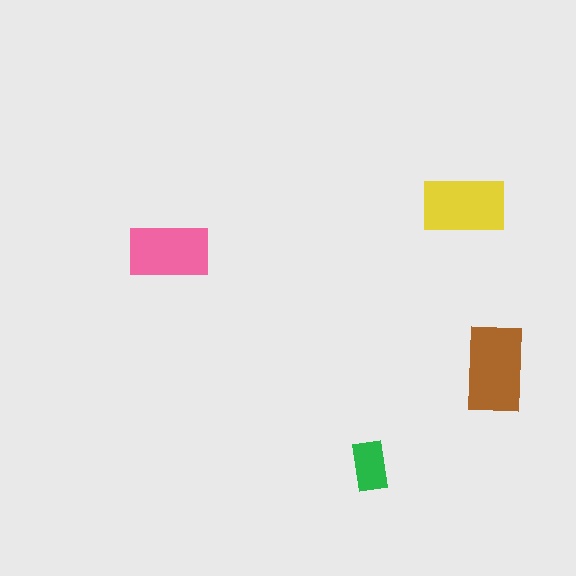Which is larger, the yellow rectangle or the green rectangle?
The yellow one.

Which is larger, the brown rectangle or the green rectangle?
The brown one.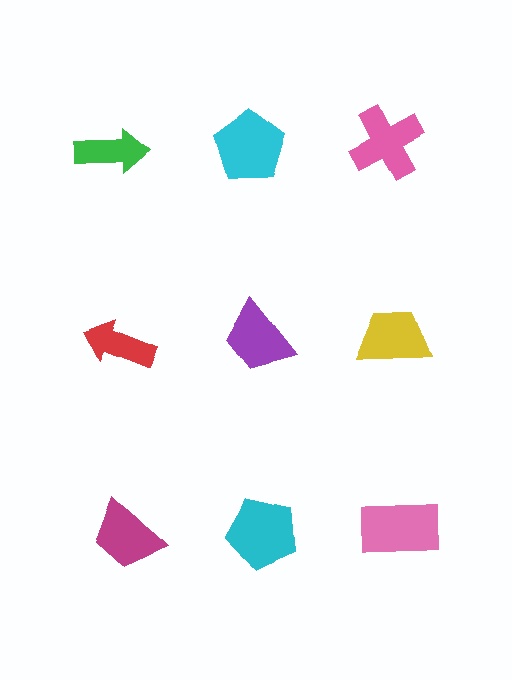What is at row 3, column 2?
A cyan pentagon.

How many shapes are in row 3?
3 shapes.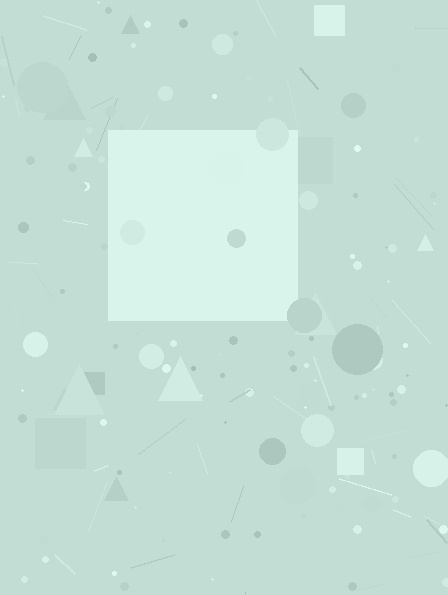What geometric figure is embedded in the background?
A square is embedded in the background.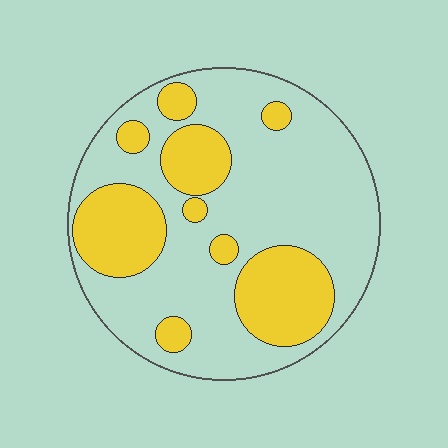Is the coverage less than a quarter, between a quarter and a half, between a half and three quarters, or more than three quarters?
Between a quarter and a half.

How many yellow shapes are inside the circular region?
9.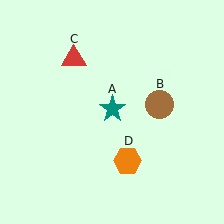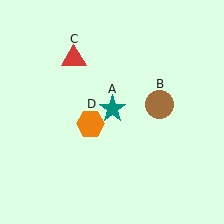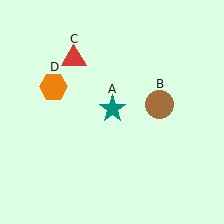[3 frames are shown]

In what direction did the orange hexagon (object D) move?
The orange hexagon (object D) moved up and to the left.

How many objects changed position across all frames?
1 object changed position: orange hexagon (object D).